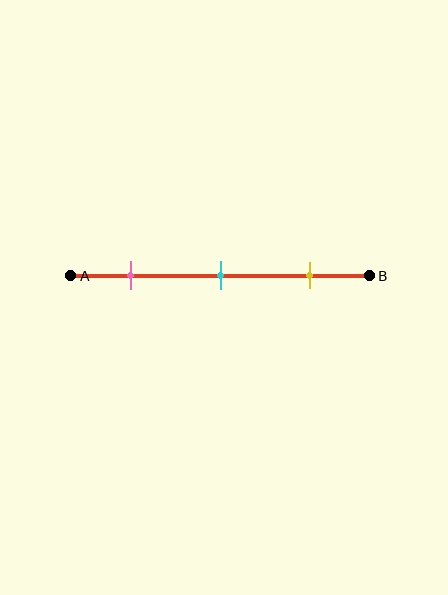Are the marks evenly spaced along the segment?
Yes, the marks are approximately evenly spaced.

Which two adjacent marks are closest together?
The pink and cyan marks are the closest adjacent pair.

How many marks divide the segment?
There are 3 marks dividing the segment.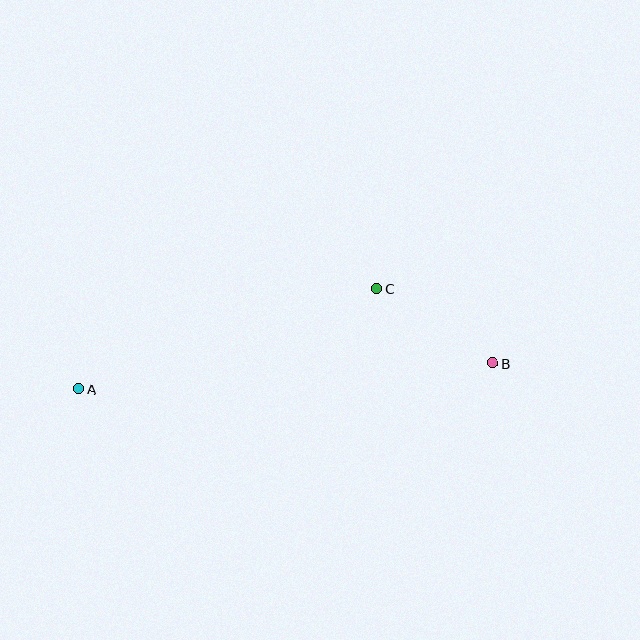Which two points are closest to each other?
Points B and C are closest to each other.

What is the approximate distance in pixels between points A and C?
The distance between A and C is approximately 314 pixels.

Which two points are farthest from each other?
Points A and B are farthest from each other.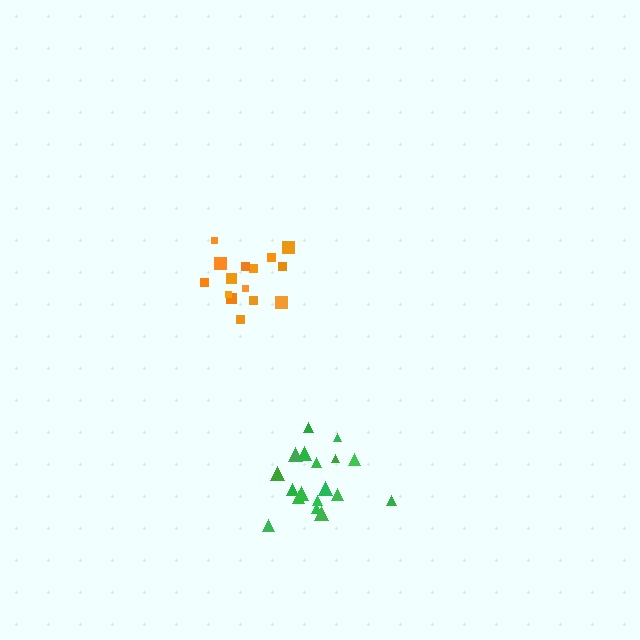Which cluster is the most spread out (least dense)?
Green.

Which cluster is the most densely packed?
Orange.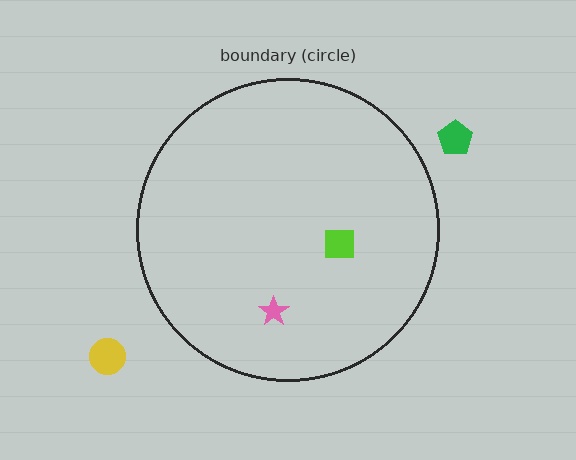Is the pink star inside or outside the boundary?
Inside.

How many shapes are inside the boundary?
2 inside, 2 outside.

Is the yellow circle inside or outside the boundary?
Outside.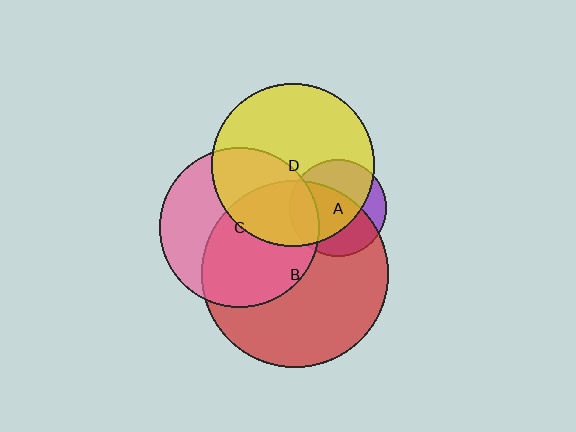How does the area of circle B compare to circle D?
Approximately 1.3 times.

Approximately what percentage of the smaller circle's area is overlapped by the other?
Approximately 65%.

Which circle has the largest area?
Circle B (red).